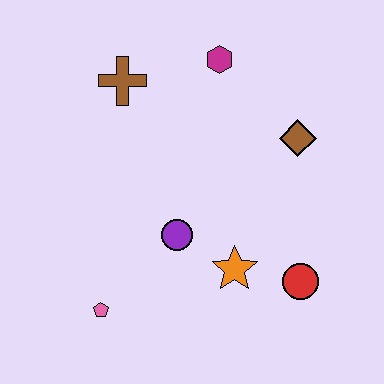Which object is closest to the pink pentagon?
The purple circle is closest to the pink pentagon.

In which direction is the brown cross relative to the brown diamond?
The brown cross is to the left of the brown diamond.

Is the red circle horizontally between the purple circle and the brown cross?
No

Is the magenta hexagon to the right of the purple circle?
Yes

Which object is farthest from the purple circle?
The magenta hexagon is farthest from the purple circle.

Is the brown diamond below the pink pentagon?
No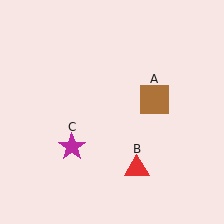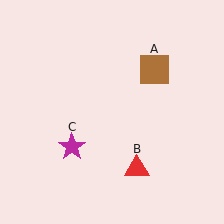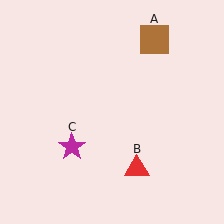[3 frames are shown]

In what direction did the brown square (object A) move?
The brown square (object A) moved up.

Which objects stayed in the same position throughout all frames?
Red triangle (object B) and magenta star (object C) remained stationary.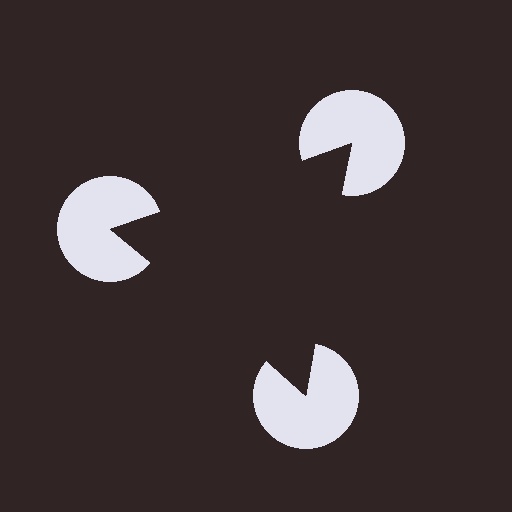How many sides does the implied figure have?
3 sides.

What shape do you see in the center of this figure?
An illusory triangle — its edges are inferred from the aligned wedge cuts in the pac-man discs, not physically drawn.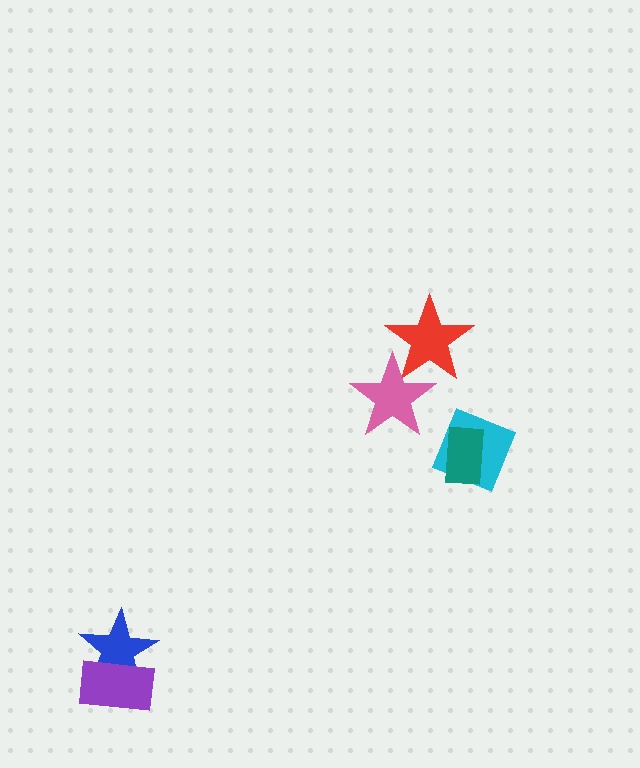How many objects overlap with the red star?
1 object overlaps with the red star.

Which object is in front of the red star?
The pink star is in front of the red star.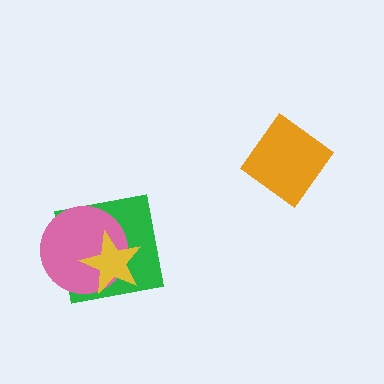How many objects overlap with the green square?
2 objects overlap with the green square.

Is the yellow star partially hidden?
No, no other shape covers it.